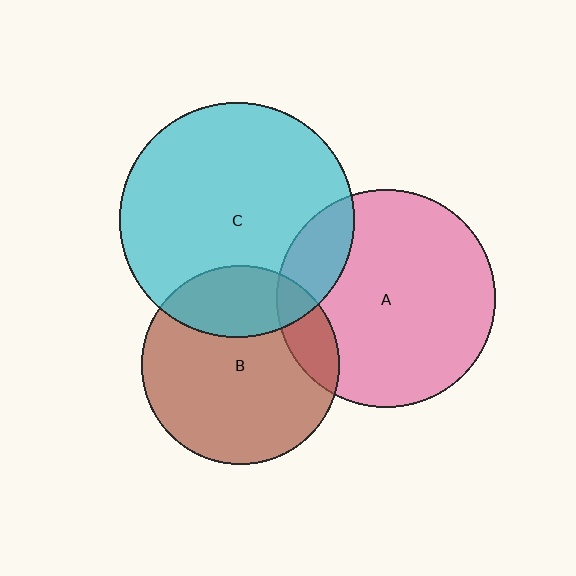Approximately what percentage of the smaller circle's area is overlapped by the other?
Approximately 15%.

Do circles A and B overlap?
Yes.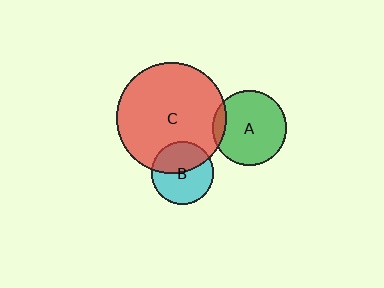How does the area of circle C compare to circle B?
Approximately 3.1 times.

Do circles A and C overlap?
Yes.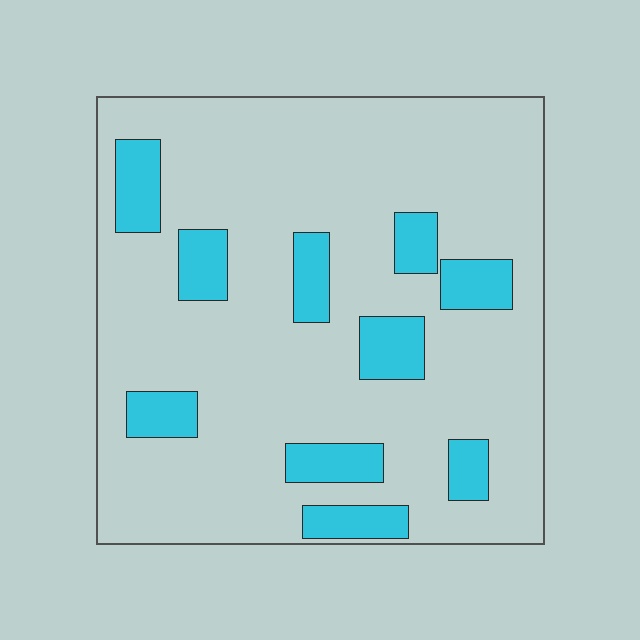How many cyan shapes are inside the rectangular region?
10.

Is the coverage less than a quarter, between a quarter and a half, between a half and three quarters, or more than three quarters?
Less than a quarter.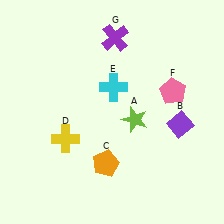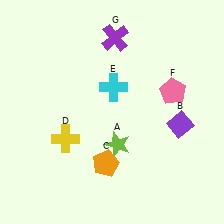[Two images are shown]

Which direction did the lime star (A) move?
The lime star (A) moved down.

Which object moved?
The lime star (A) moved down.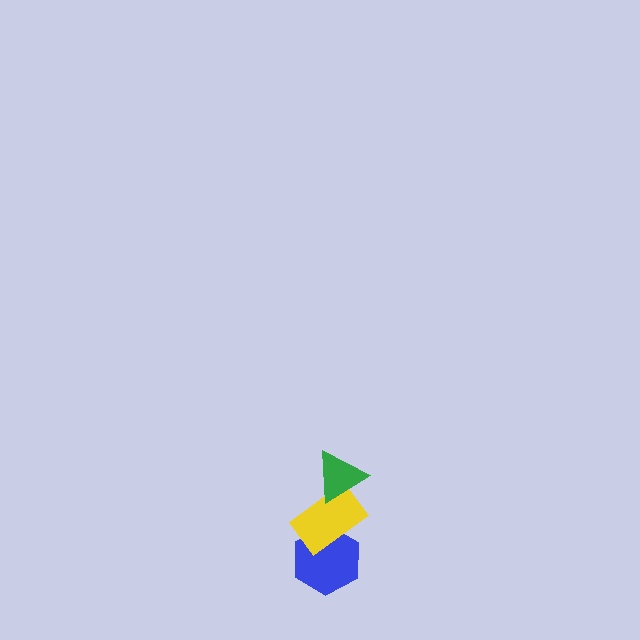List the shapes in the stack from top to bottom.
From top to bottom: the green triangle, the yellow rectangle, the blue hexagon.